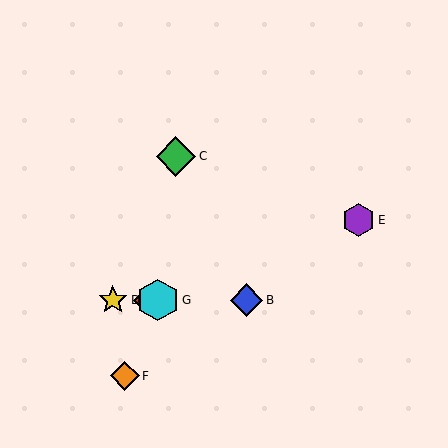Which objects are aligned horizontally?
Objects A, B, D, G are aligned horizontally.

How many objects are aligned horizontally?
4 objects (A, B, D, G) are aligned horizontally.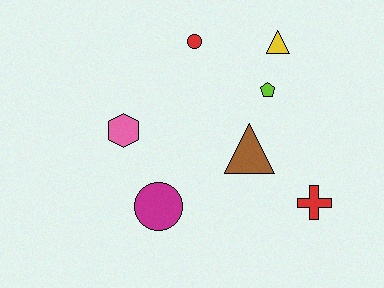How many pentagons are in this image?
There is 1 pentagon.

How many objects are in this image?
There are 7 objects.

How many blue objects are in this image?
There are no blue objects.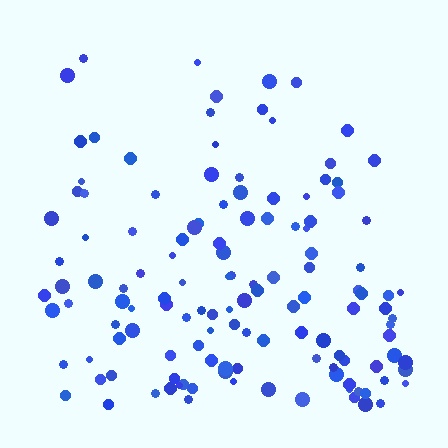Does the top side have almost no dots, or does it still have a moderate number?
Still a moderate number, just noticeably fewer than the bottom.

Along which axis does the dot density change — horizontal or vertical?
Vertical.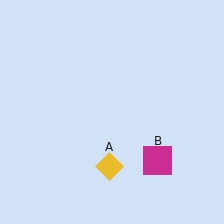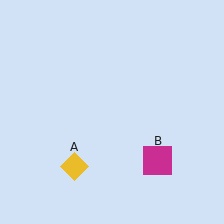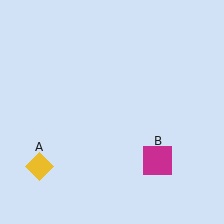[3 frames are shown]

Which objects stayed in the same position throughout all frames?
Magenta square (object B) remained stationary.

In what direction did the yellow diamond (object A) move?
The yellow diamond (object A) moved left.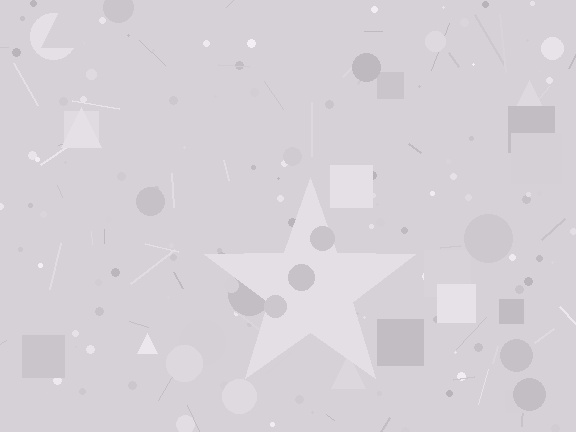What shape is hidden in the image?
A star is hidden in the image.